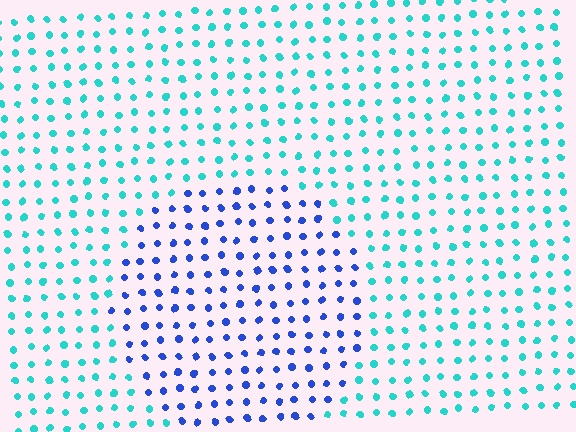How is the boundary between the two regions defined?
The boundary is defined purely by a slight shift in hue (about 52 degrees). Spacing, size, and orientation are identical on both sides.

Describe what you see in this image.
The image is filled with small cyan elements in a uniform arrangement. A circle-shaped region is visible where the elements are tinted to a slightly different hue, forming a subtle color boundary.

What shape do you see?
I see a circle.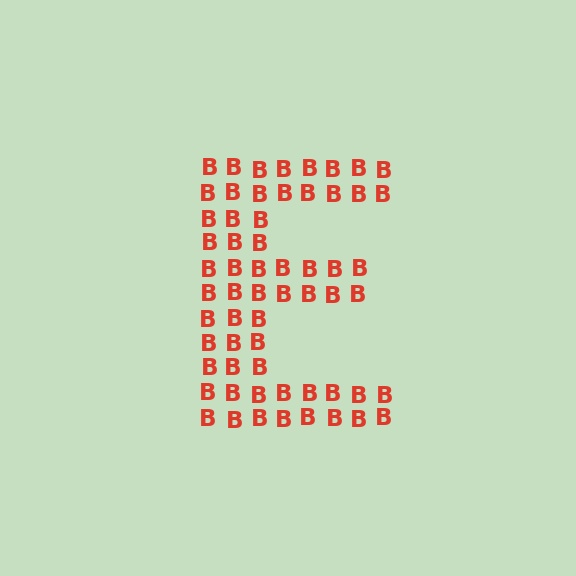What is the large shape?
The large shape is the letter E.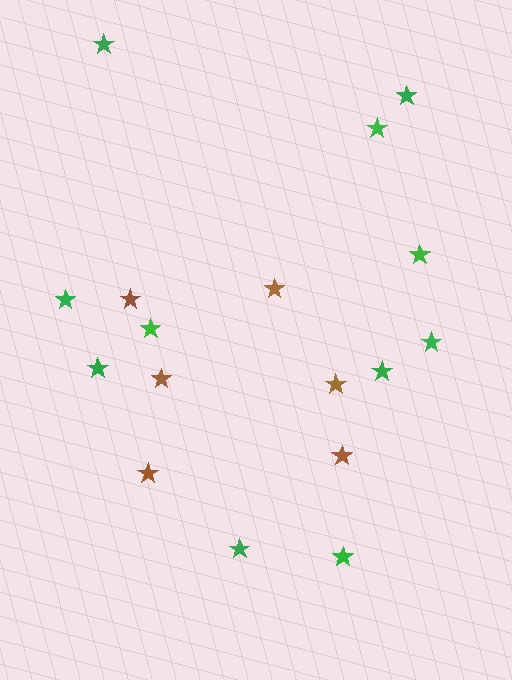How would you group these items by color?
There are 2 groups: one group of green stars (11) and one group of brown stars (6).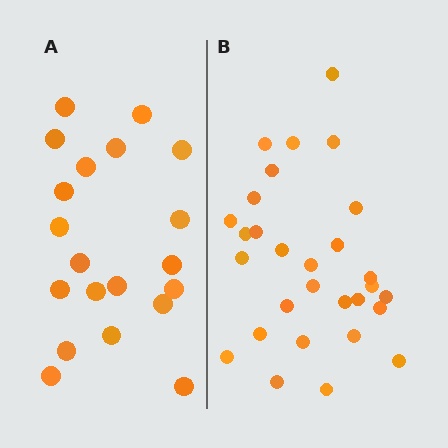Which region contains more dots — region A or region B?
Region B (the right region) has more dots.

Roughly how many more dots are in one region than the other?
Region B has roughly 8 or so more dots than region A.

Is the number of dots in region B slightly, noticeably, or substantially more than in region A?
Region B has substantially more. The ratio is roughly 1.4 to 1.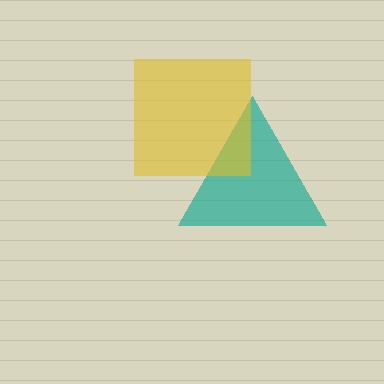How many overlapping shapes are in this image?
There are 2 overlapping shapes in the image.